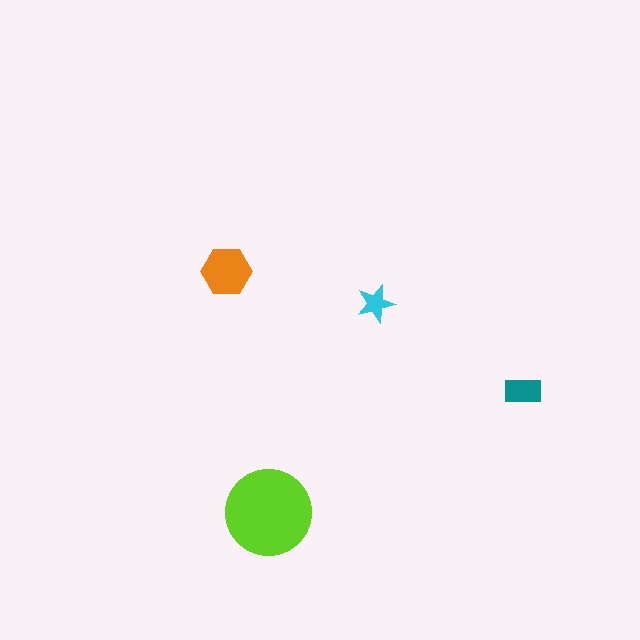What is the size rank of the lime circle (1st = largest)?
1st.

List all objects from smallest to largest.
The cyan star, the teal rectangle, the orange hexagon, the lime circle.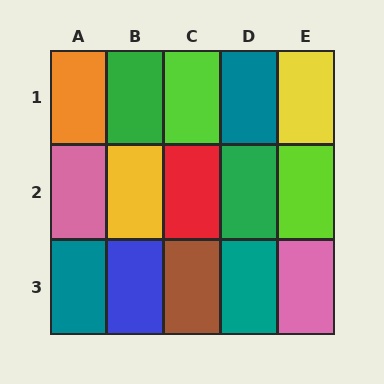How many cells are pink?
2 cells are pink.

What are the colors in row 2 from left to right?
Pink, yellow, red, green, lime.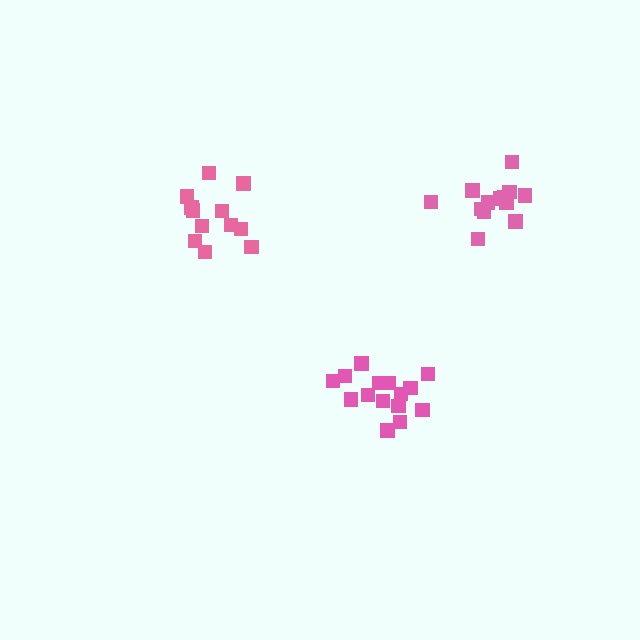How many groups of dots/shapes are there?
There are 3 groups.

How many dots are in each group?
Group 1: 15 dots, Group 2: 12 dots, Group 3: 13 dots (40 total).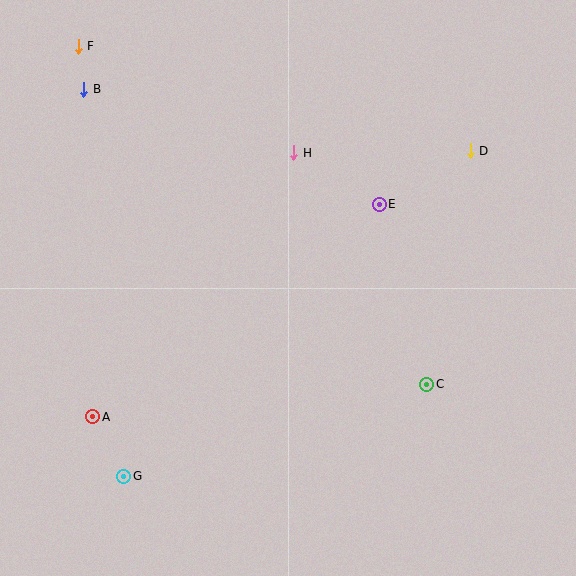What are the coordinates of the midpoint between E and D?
The midpoint between E and D is at (425, 178).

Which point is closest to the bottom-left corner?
Point G is closest to the bottom-left corner.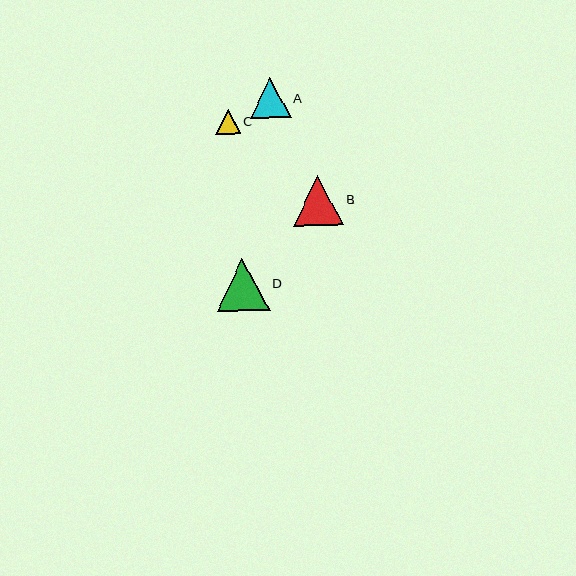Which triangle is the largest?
Triangle D is the largest with a size of approximately 52 pixels.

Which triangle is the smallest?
Triangle C is the smallest with a size of approximately 25 pixels.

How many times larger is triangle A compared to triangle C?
Triangle A is approximately 1.6 times the size of triangle C.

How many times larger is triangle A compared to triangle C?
Triangle A is approximately 1.6 times the size of triangle C.